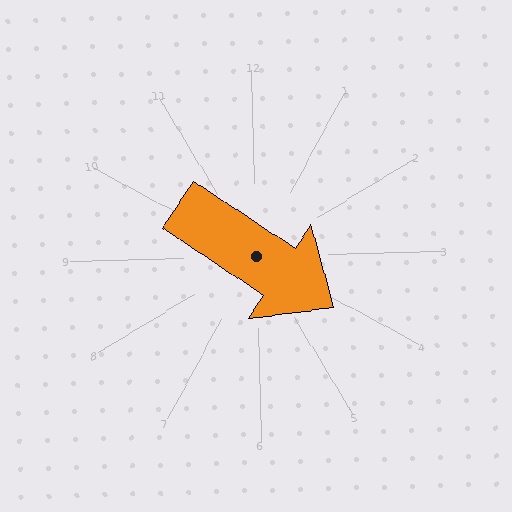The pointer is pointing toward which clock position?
Roughly 4 o'clock.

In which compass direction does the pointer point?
Southeast.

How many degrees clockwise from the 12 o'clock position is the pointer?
Approximately 125 degrees.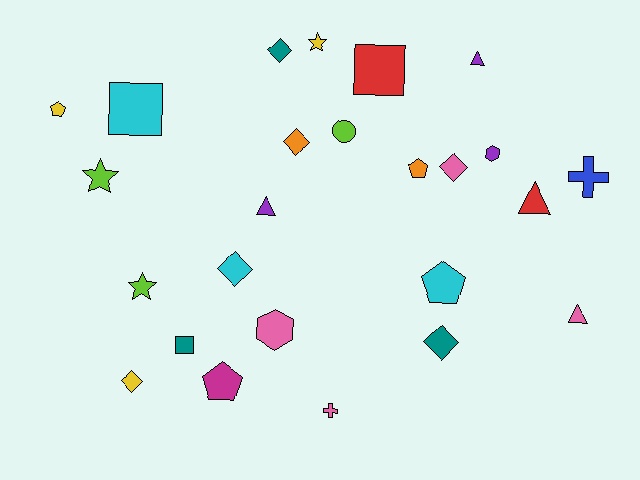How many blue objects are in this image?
There is 1 blue object.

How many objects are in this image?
There are 25 objects.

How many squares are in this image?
There are 3 squares.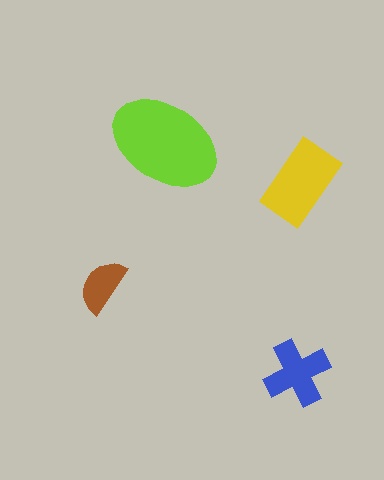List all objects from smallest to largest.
The brown semicircle, the blue cross, the yellow rectangle, the lime ellipse.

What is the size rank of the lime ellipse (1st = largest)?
1st.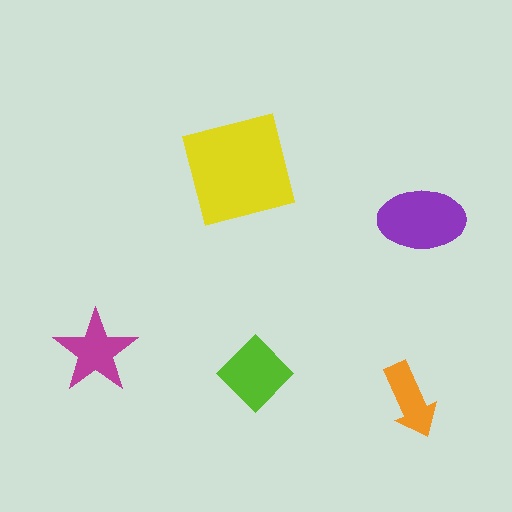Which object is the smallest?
The orange arrow.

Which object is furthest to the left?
The magenta star is leftmost.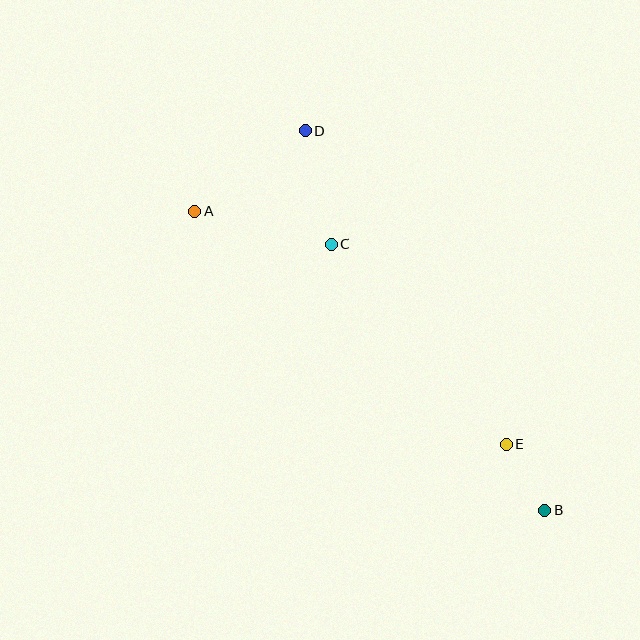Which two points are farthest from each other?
Points A and B are farthest from each other.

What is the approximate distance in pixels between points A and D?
The distance between A and D is approximately 136 pixels.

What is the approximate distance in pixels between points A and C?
The distance between A and C is approximately 140 pixels.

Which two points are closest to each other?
Points B and E are closest to each other.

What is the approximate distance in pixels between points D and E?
The distance between D and E is approximately 372 pixels.